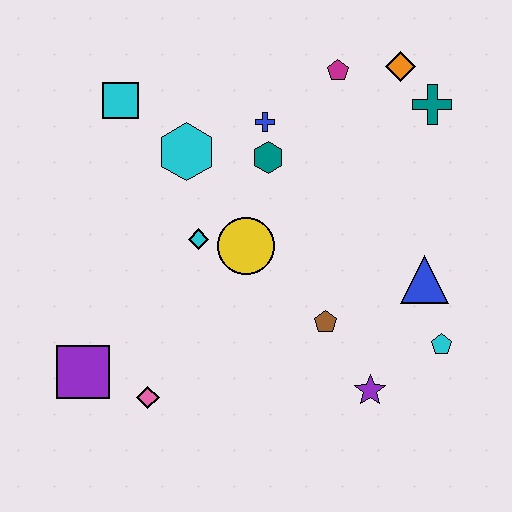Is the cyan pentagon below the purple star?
No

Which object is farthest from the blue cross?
The purple square is farthest from the blue cross.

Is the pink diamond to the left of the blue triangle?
Yes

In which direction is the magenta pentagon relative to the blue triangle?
The magenta pentagon is above the blue triangle.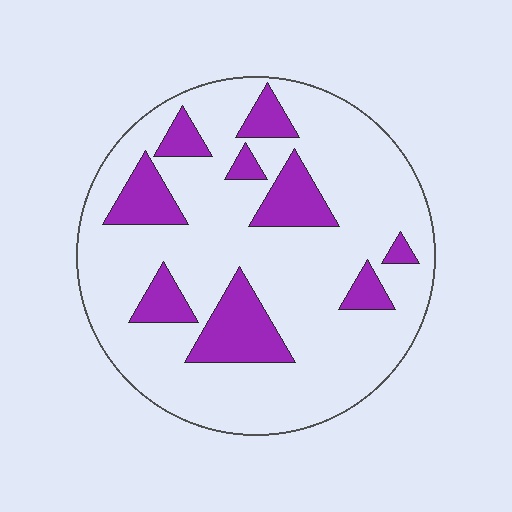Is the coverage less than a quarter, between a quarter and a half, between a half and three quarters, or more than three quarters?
Less than a quarter.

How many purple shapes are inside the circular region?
9.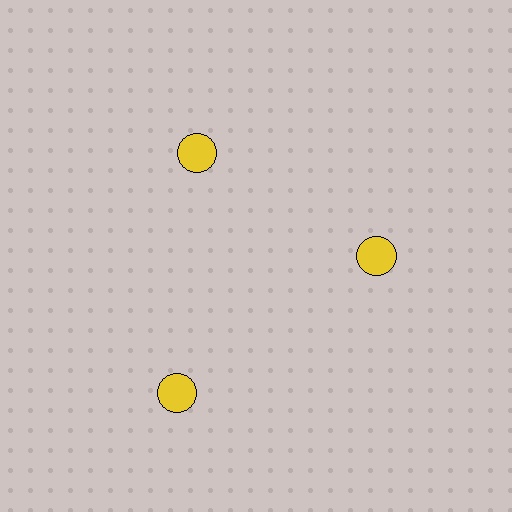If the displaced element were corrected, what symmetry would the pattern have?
It would have 3-fold rotational symmetry — the pattern would map onto itself every 120 degrees.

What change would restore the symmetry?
The symmetry would be restored by moving it inward, back onto the ring so that all 3 circles sit at equal angles and equal distance from the center.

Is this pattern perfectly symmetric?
No. The 3 yellow circles are arranged in a ring, but one element near the 7 o'clock position is pushed outward from the center, breaking the 3-fold rotational symmetry.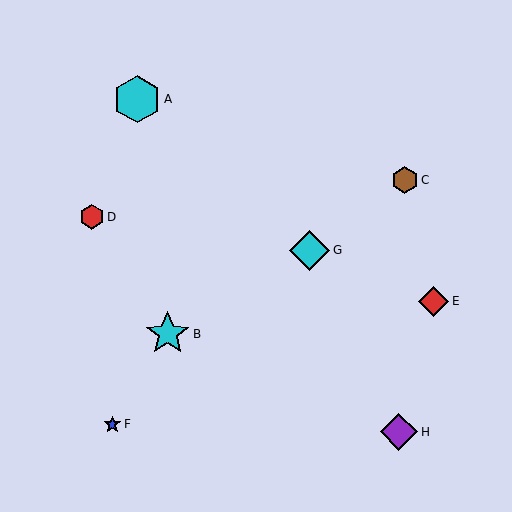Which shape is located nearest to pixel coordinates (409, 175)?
The brown hexagon (labeled C) at (405, 180) is nearest to that location.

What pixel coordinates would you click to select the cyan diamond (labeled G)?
Click at (310, 250) to select the cyan diamond G.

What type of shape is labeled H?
Shape H is a purple diamond.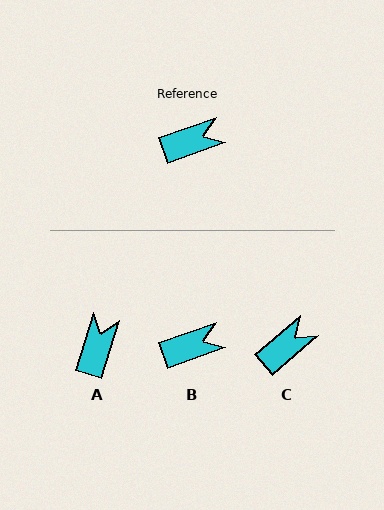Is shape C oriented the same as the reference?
No, it is off by about 21 degrees.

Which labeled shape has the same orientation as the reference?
B.